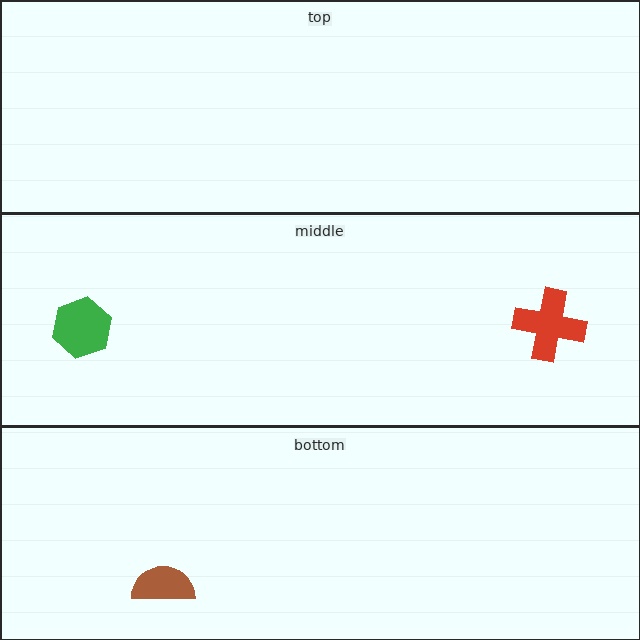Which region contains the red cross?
The middle region.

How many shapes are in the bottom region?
1.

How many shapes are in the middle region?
2.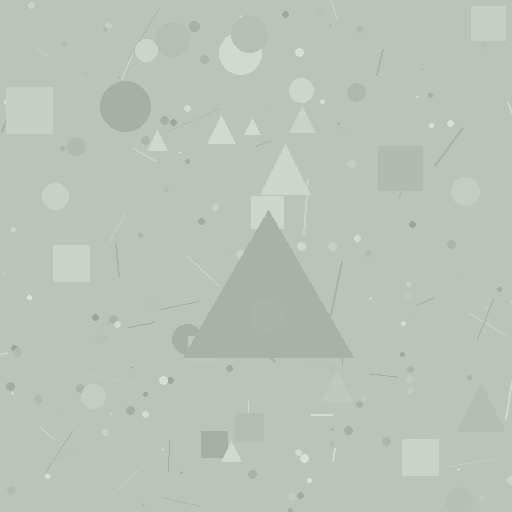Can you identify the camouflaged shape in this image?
The camouflaged shape is a triangle.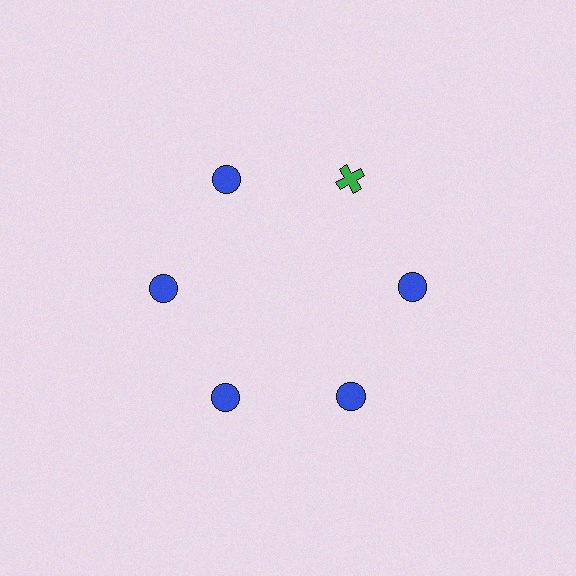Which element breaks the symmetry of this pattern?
The green cross at roughly the 1 o'clock position breaks the symmetry. All other shapes are blue circles.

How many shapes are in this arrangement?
There are 6 shapes arranged in a ring pattern.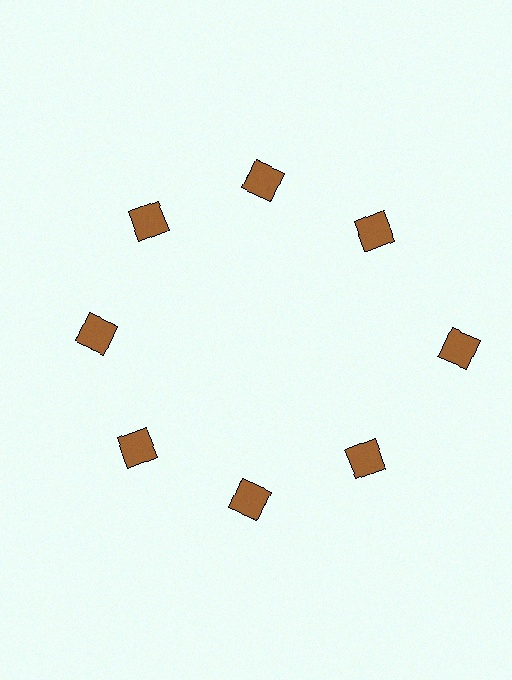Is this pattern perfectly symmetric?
No. The 8 brown diamonds are arranged in a ring, but one element near the 3 o'clock position is pushed outward from the center, breaking the 8-fold rotational symmetry.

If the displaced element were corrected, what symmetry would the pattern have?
It would have 8-fold rotational symmetry — the pattern would map onto itself every 45 degrees.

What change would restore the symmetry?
The symmetry would be restored by moving it inward, back onto the ring so that all 8 diamonds sit at equal angles and equal distance from the center.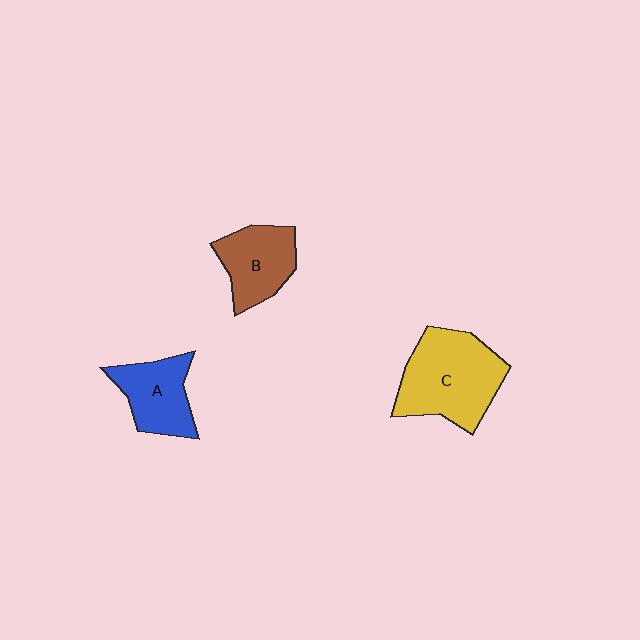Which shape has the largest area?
Shape C (yellow).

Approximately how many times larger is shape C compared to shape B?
Approximately 1.6 times.